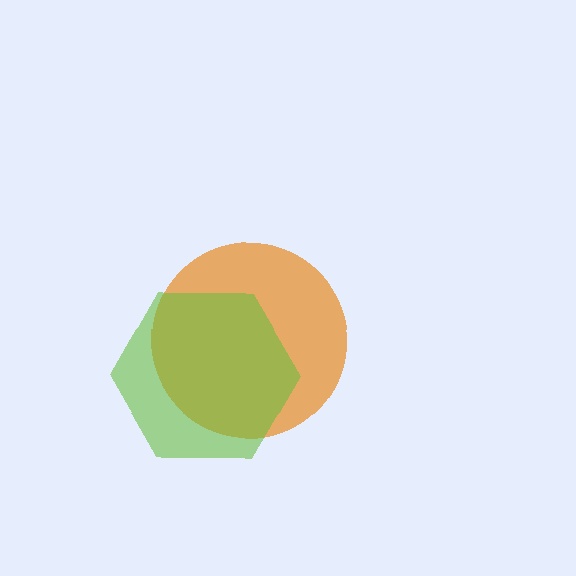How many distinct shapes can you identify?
There are 2 distinct shapes: an orange circle, a lime hexagon.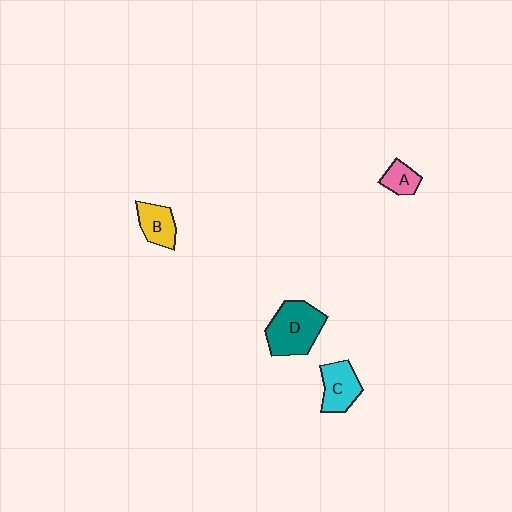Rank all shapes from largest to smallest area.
From largest to smallest: D (teal), C (cyan), B (yellow), A (pink).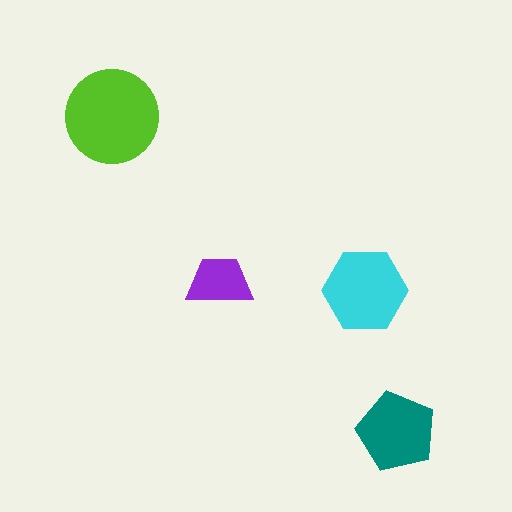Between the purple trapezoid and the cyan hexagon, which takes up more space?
The cyan hexagon.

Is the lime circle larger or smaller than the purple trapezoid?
Larger.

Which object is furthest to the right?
The teal pentagon is rightmost.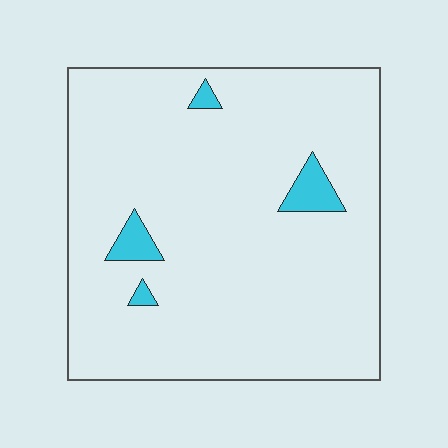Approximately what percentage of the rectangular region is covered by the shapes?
Approximately 5%.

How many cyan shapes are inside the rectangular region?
4.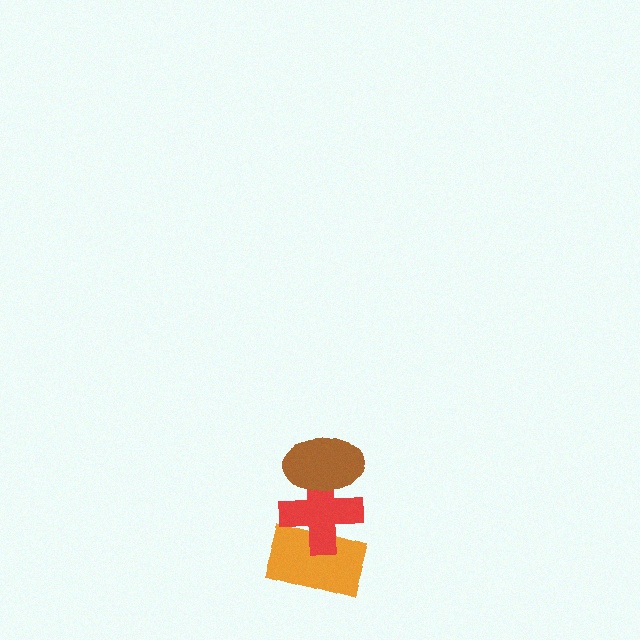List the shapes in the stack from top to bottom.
From top to bottom: the brown ellipse, the red cross, the orange rectangle.